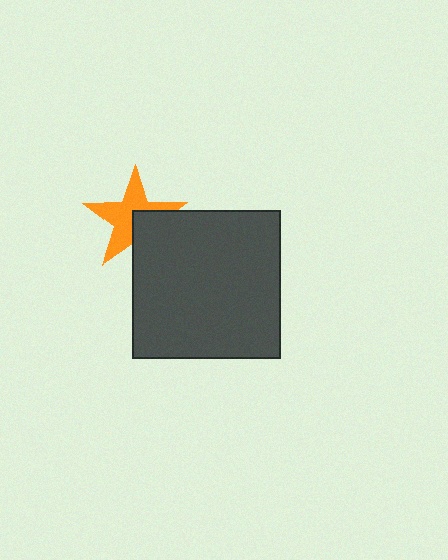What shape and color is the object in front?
The object in front is a dark gray square.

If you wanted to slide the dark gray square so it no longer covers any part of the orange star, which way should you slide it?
Slide it toward the lower-right — that is the most direct way to separate the two shapes.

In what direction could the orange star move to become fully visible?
The orange star could move toward the upper-left. That would shift it out from behind the dark gray square entirely.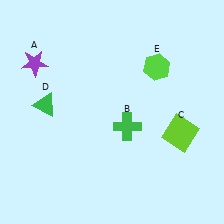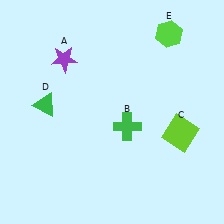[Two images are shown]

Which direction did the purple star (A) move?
The purple star (A) moved right.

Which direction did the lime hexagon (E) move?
The lime hexagon (E) moved up.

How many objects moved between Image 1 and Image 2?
2 objects moved between the two images.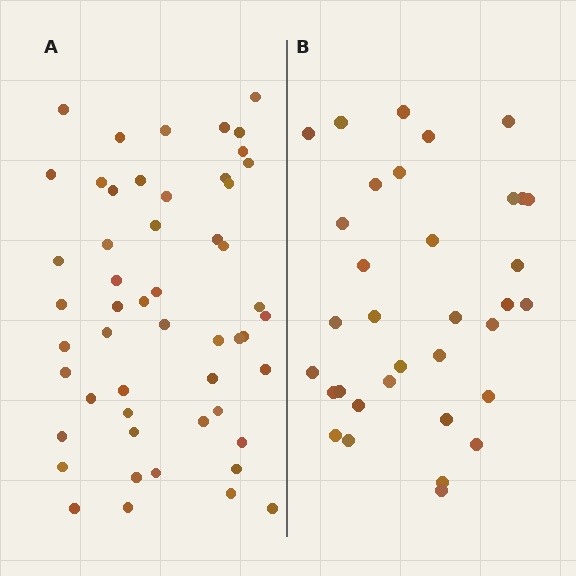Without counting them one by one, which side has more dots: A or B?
Region A (the left region) has more dots.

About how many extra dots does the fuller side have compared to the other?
Region A has approximately 20 more dots than region B.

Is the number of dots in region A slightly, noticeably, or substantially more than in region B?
Region A has substantially more. The ratio is roughly 1.5 to 1.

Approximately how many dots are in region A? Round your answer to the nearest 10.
About 50 dots. (The exact count is 52, which rounds to 50.)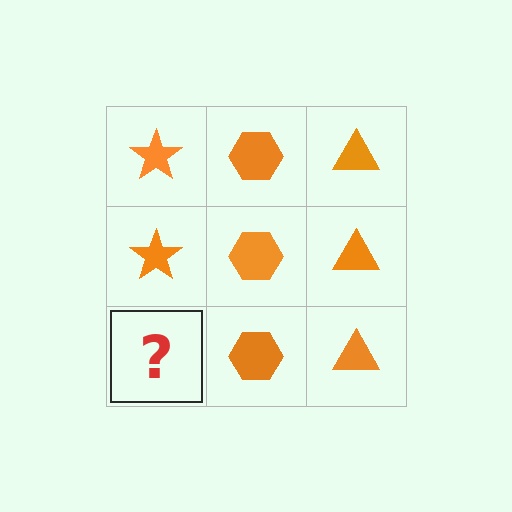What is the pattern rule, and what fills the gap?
The rule is that each column has a consistent shape. The gap should be filled with an orange star.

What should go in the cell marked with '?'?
The missing cell should contain an orange star.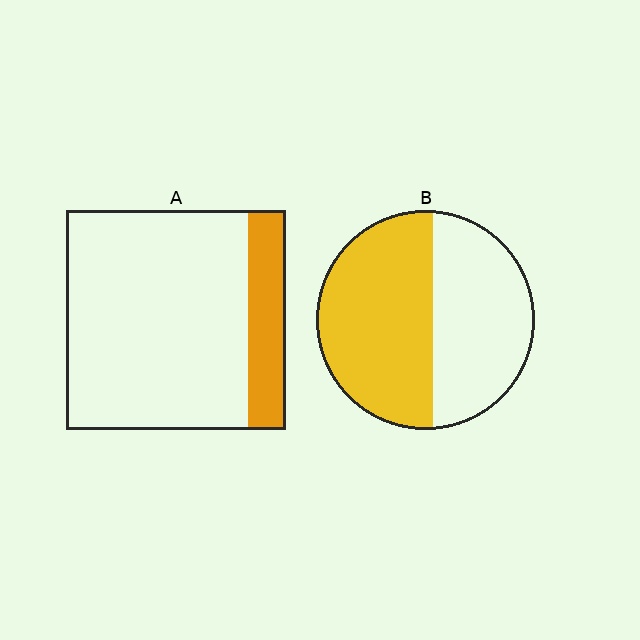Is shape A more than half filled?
No.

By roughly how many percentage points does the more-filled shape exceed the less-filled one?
By roughly 35 percentage points (B over A).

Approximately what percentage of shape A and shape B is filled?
A is approximately 15% and B is approximately 55%.